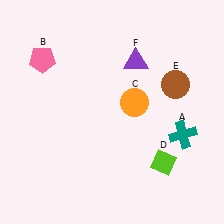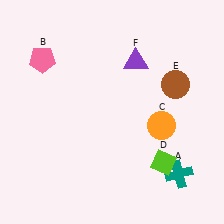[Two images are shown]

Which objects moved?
The objects that moved are: the teal cross (A), the orange circle (C).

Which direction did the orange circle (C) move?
The orange circle (C) moved right.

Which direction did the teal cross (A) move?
The teal cross (A) moved down.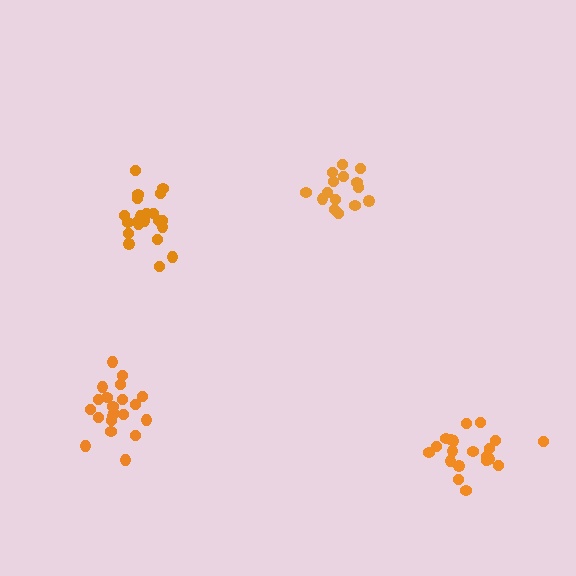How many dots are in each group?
Group 1: 15 dots, Group 2: 21 dots, Group 3: 20 dots, Group 4: 21 dots (77 total).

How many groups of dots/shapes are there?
There are 4 groups.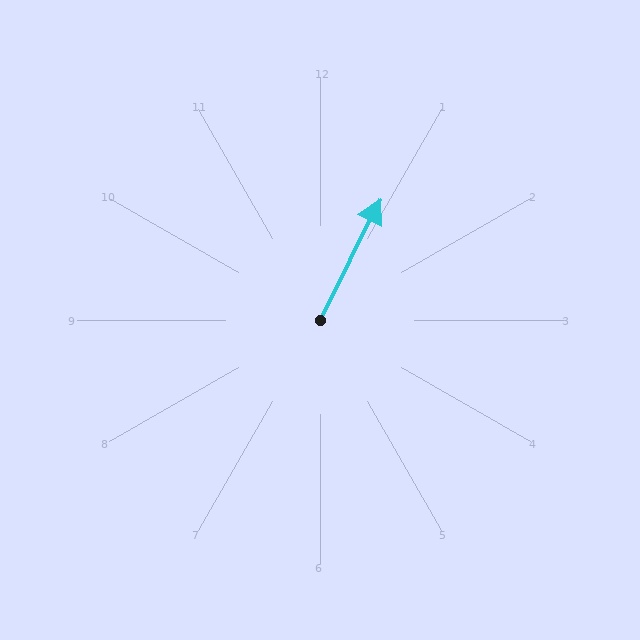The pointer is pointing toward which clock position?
Roughly 1 o'clock.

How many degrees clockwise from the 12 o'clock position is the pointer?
Approximately 26 degrees.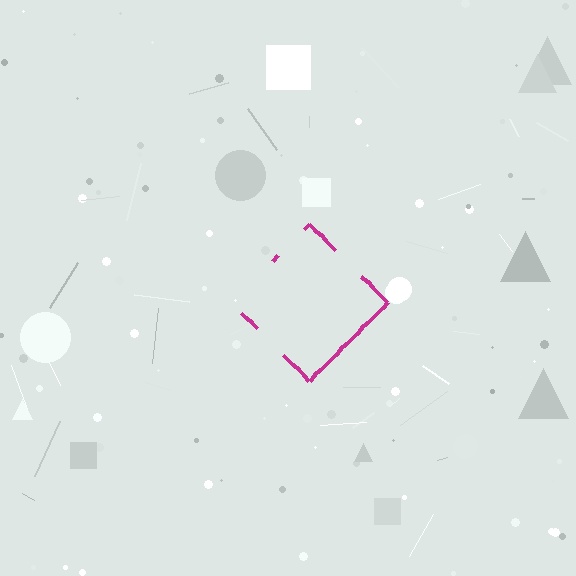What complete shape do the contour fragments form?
The contour fragments form a diamond.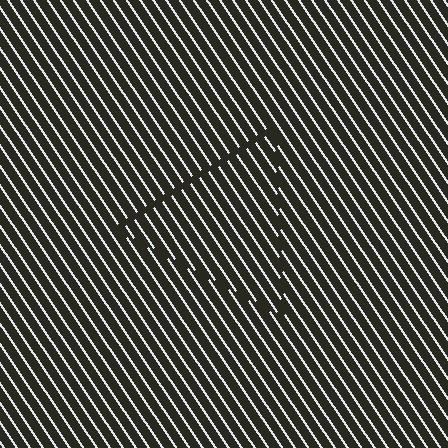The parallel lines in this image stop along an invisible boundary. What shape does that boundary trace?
An illusory triangle. The interior of the shape contains the same grating, shifted by half a period — the contour is defined by the phase discontinuity where line-ends from the inner and outer gratings abut.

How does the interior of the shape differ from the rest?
The interior of the shape contains the same grating, shifted by half a period — the contour is defined by the phase discontinuity where line-ends from the inner and outer gratings abut.